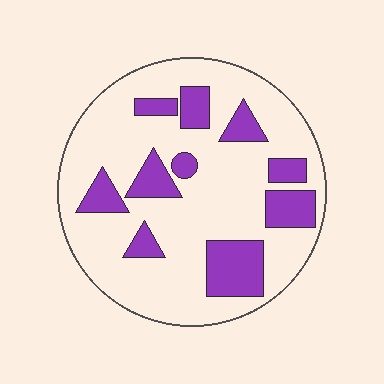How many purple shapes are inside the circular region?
10.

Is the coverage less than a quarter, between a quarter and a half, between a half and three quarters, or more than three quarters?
Less than a quarter.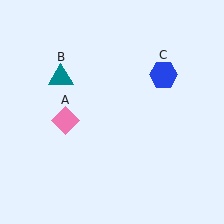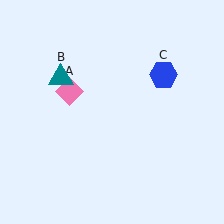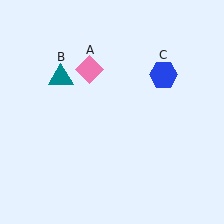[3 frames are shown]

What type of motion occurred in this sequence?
The pink diamond (object A) rotated clockwise around the center of the scene.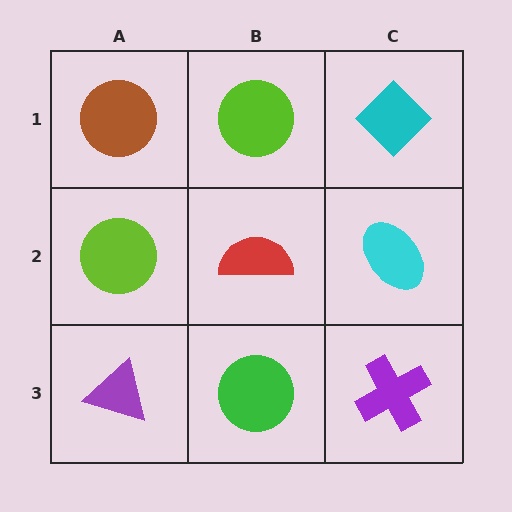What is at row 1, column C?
A cyan diamond.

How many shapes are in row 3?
3 shapes.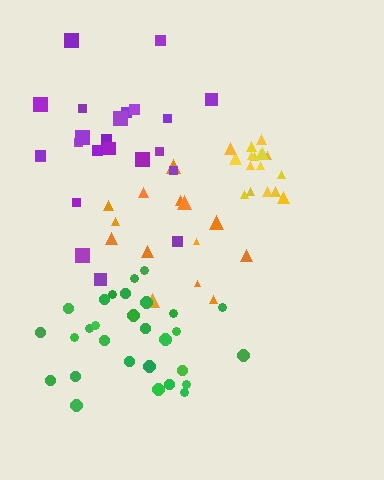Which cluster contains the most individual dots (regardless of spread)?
Green (30).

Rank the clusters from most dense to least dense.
yellow, green, orange, purple.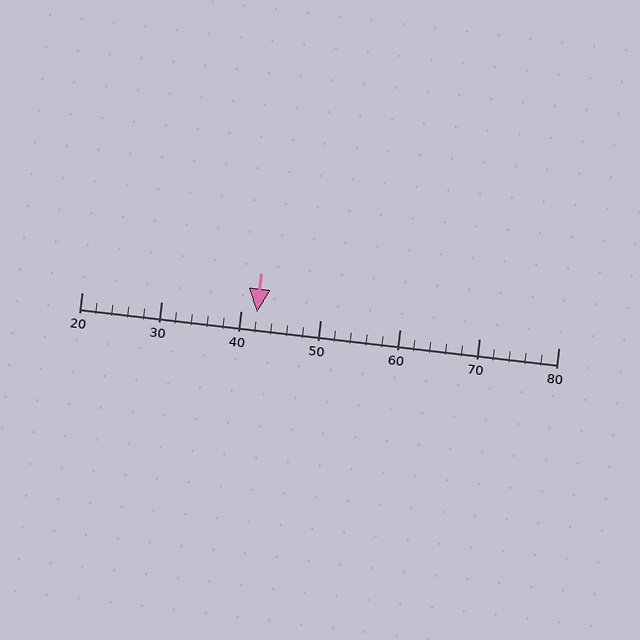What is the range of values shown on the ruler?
The ruler shows values from 20 to 80.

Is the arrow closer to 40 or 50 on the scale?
The arrow is closer to 40.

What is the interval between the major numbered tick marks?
The major tick marks are spaced 10 units apart.